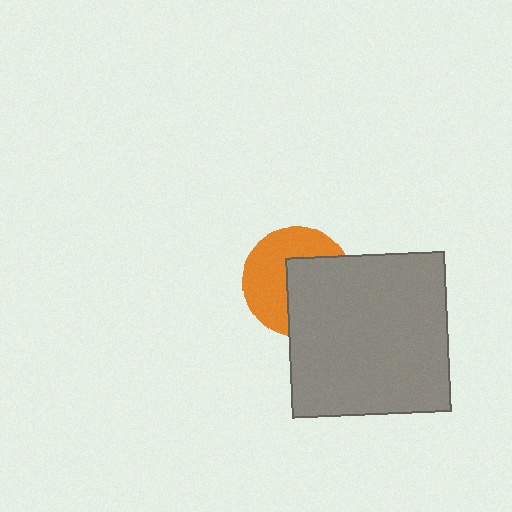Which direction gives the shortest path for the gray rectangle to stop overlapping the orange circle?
Moving toward the lower-right gives the shortest separation.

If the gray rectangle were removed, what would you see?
You would see the complete orange circle.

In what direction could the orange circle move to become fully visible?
The orange circle could move toward the upper-left. That would shift it out from behind the gray rectangle entirely.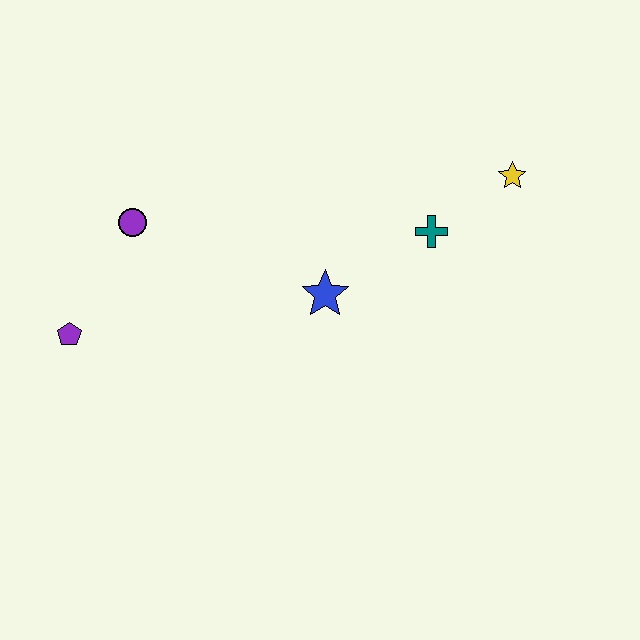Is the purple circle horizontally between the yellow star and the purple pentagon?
Yes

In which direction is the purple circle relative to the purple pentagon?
The purple circle is above the purple pentagon.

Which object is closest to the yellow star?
The teal cross is closest to the yellow star.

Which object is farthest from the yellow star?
The purple pentagon is farthest from the yellow star.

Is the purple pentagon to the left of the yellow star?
Yes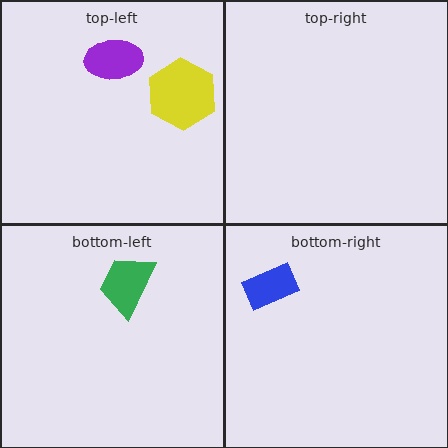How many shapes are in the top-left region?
2.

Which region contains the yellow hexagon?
The top-left region.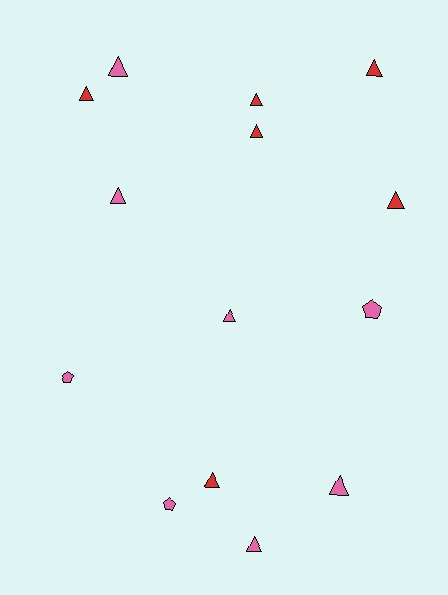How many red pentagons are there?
There are no red pentagons.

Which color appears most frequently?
Pink, with 8 objects.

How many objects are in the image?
There are 14 objects.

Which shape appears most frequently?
Triangle, with 11 objects.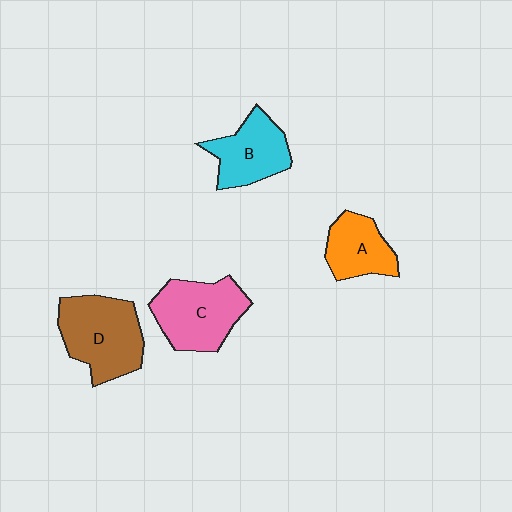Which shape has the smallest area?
Shape A (orange).